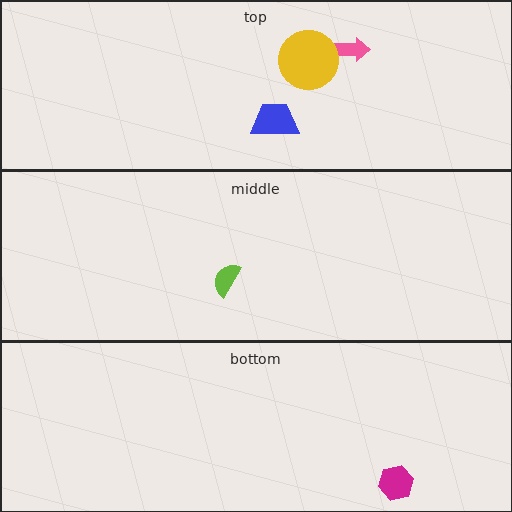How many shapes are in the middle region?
1.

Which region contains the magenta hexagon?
The bottom region.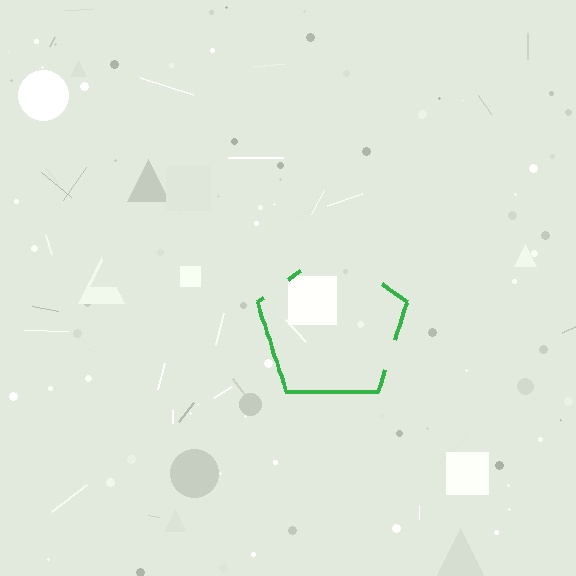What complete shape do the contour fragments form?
The contour fragments form a pentagon.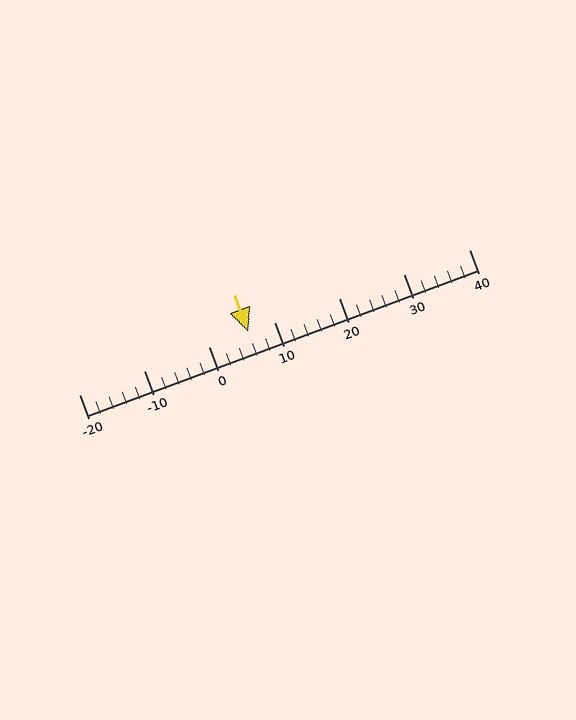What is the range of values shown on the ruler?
The ruler shows values from -20 to 40.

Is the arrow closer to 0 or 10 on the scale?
The arrow is closer to 10.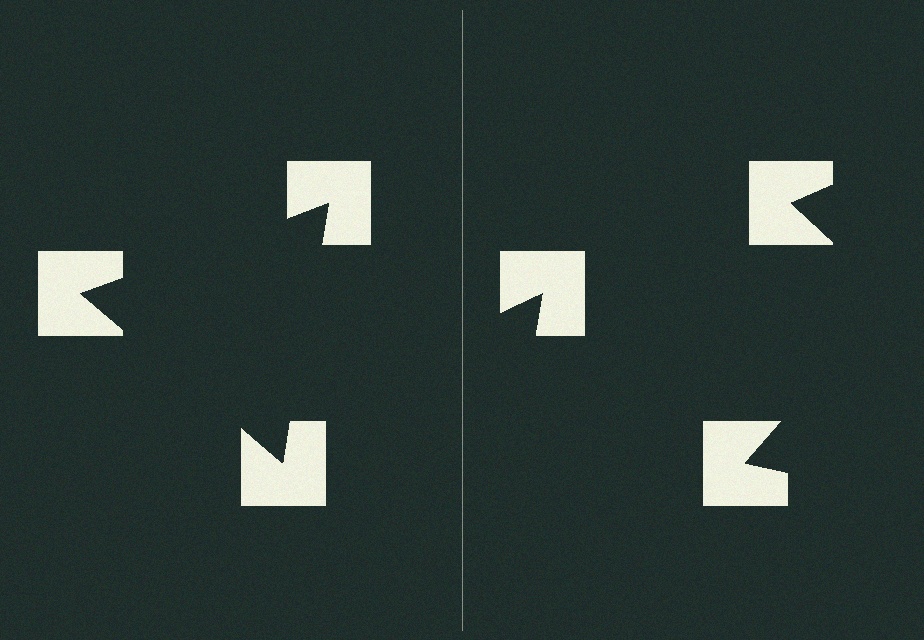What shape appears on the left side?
An illusory triangle.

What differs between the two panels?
The notched squares are positioned identically on both sides; only the wedge orientations differ. On the left they align to a triangle; on the right they are misaligned.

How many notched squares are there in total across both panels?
6 — 3 on each side.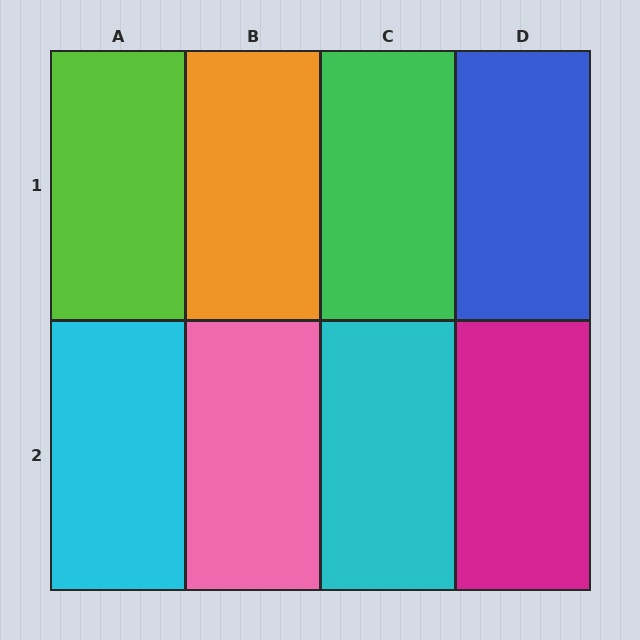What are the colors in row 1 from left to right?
Lime, orange, green, blue.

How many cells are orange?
1 cell is orange.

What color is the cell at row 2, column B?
Pink.